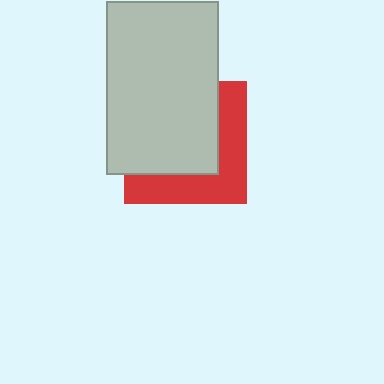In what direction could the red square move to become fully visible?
The red square could move toward the lower-right. That would shift it out from behind the light gray rectangle entirely.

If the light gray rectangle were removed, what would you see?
You would see the complete red square.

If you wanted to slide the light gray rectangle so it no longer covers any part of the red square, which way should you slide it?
Slide it toward the upper-left — that is the most direct way to separate the two shapes.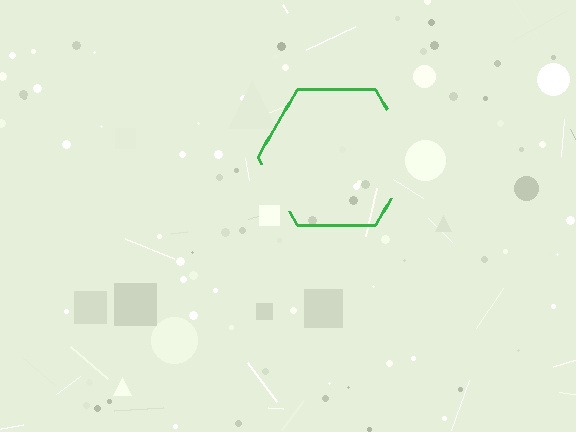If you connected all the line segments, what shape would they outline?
They would outline a hexagon.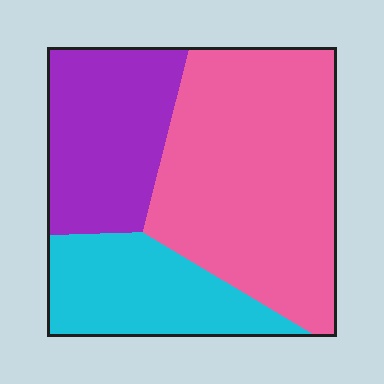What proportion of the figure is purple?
Purple takes up about one quarter (1/4) of the figure.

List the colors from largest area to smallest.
From largest to smallest: pink, purple, cyan.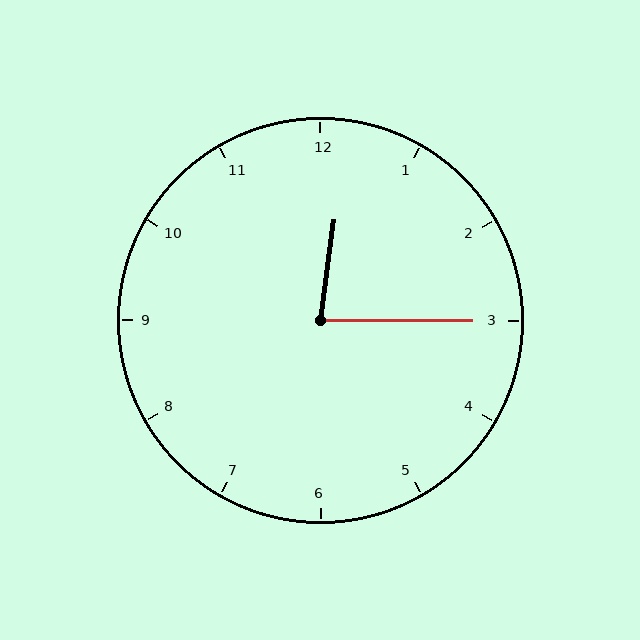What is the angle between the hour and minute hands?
Approximately 82 degrees.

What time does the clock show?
12:15.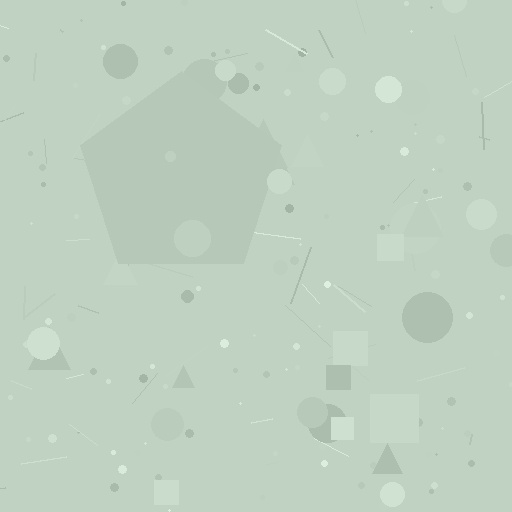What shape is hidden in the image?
A pentagon is hidden in the image.